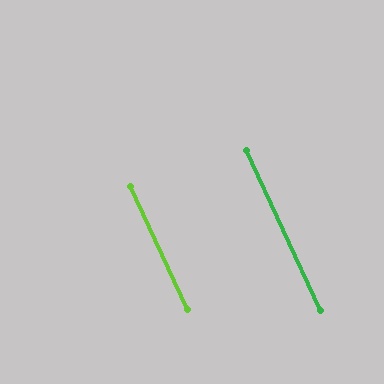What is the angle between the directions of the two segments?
Approximately 0 degrees.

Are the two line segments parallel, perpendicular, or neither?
Parallel — their directions differ by only 0.0°.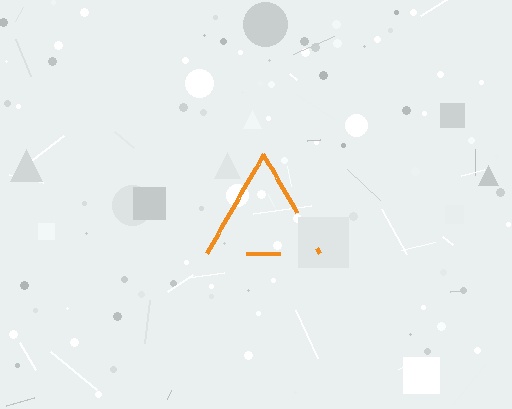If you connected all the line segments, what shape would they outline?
They would outline a triangle.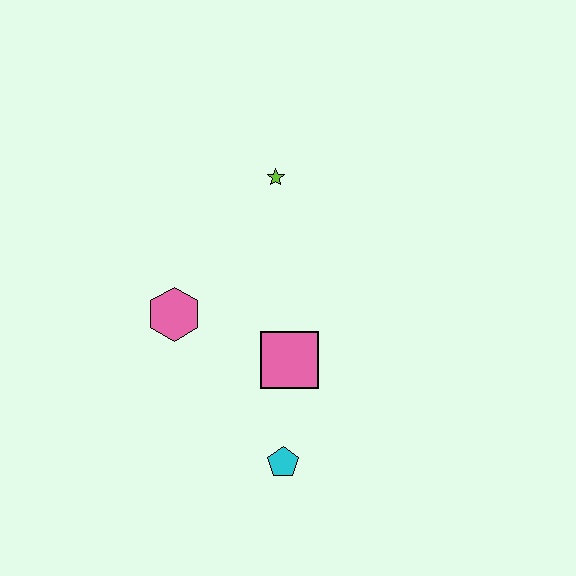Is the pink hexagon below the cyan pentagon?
No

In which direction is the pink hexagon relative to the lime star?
The pink hexagon is below the lime star.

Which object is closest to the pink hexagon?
The pink square is closest to the pink hexagon.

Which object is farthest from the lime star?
The cyan pentagon is farthest from the lime star.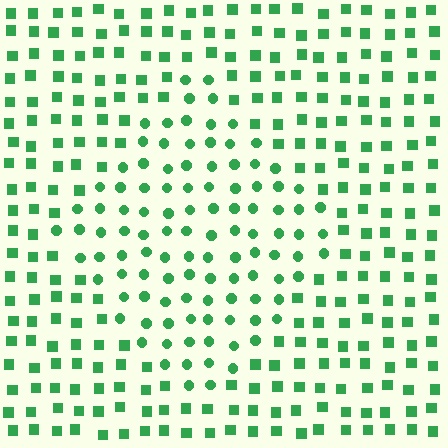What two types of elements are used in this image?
The image uses circles inside the diamond region and squares outside it.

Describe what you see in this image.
The image is filled with small green elements arranged in a uniform grid. A diamond-shaped region contains circles, while the surrounding area contains squares. The boundary is defined purely by the change in element shape.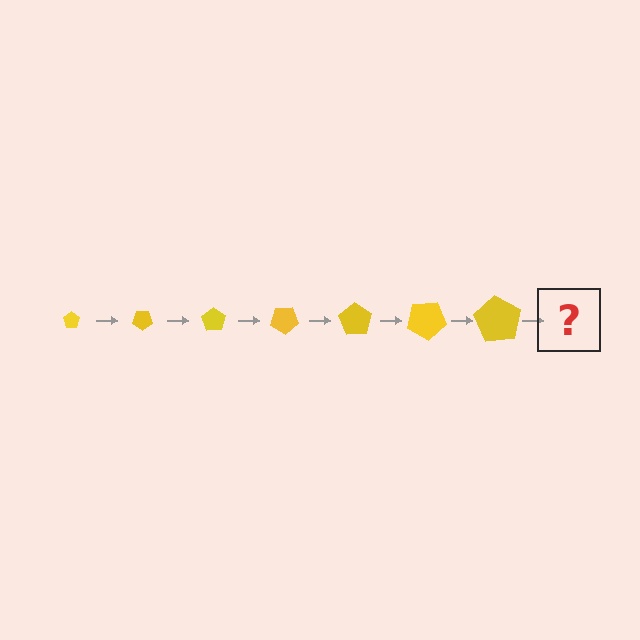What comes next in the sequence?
The next element should be a pentagon, larger than the previous one and rotated 245 degrees from the start.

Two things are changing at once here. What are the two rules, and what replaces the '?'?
The two rules are that the pentagon grows larger each step and it rotates 35 degrees each step. The '?' should be a pentagon, larger than the previous one and rotated 245 degrees from the start.